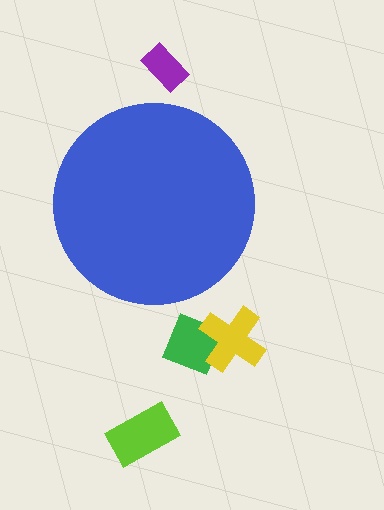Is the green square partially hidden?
No, the green square is fully visible.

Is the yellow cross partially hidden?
No, the yellow cross is fully visible.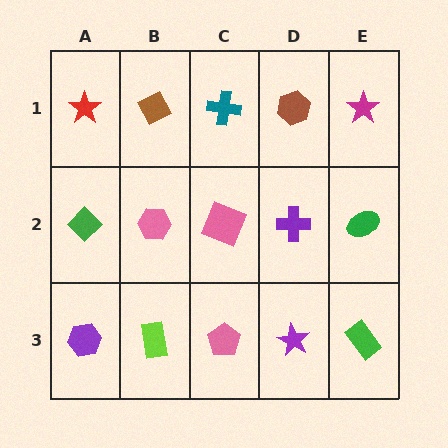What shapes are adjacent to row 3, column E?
A green ellipse (row 2, column E), a purple star (row 3, column D).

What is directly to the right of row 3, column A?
A lime rectangle.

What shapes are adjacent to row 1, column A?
A green diamond (row 2, column A), a brown diamond (row 1, column B).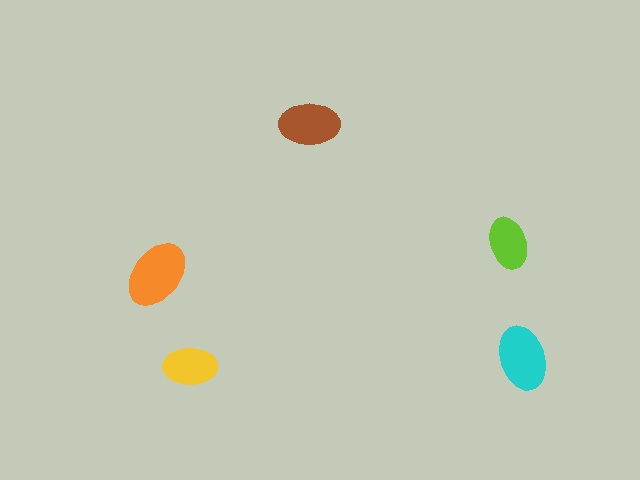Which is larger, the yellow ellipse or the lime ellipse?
The yellow one.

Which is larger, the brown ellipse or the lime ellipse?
The brown one.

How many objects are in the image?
There are 5 objects in the image.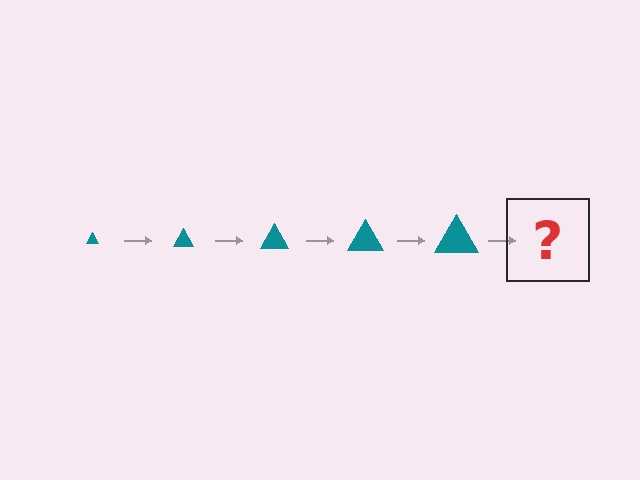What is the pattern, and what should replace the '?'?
The pattern is that the triangle gets progressively larger each step. The '?' should be a teal triangle, larger than the previous one.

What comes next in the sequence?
The next element should be a teal triangle, larger than the previous one.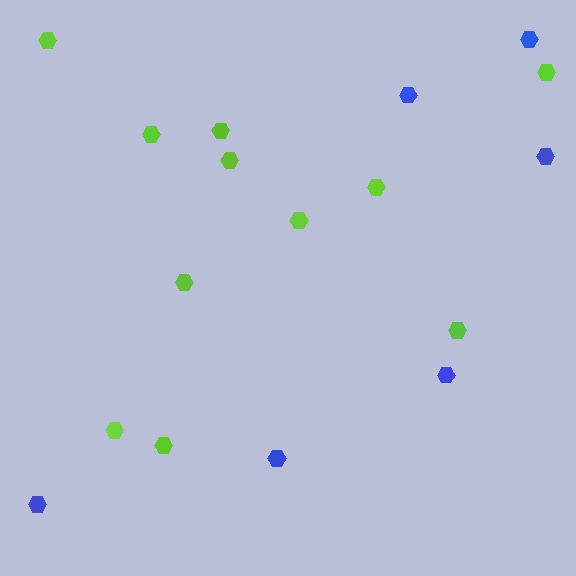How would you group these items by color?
There are 2 groups: one group of blue hexagons (6) and one group of lime hexagons (11).